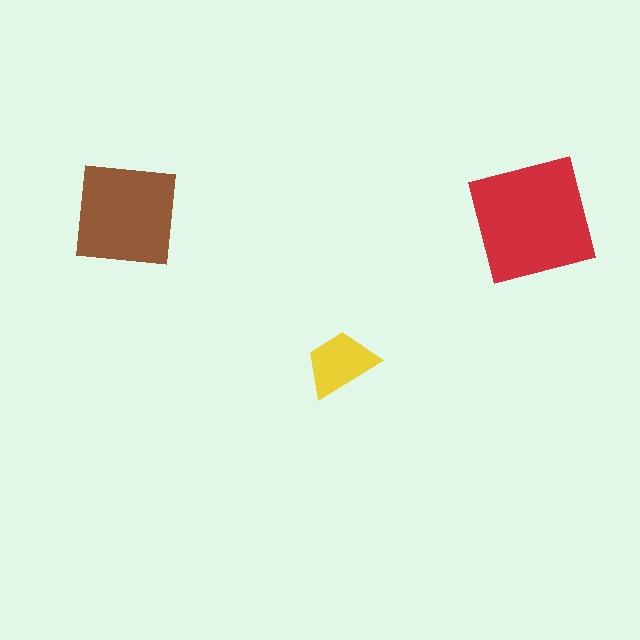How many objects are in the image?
There are 3 objects in the image.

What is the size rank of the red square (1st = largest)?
1st.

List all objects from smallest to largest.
The yellow trapezoid, the brown square, the red square.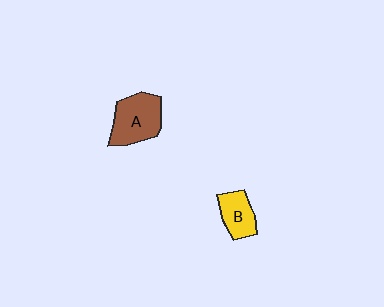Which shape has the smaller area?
Shape B (yellow).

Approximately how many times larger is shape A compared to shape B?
Approximately 1.5 times.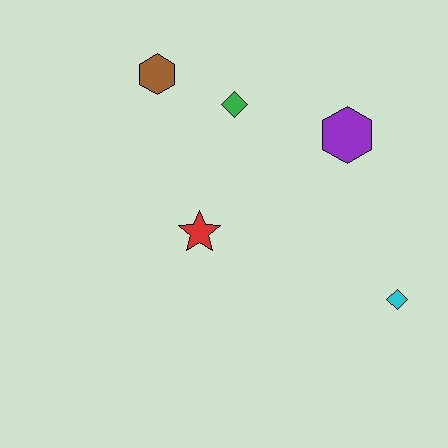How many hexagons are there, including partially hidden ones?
There are 2 hexagons.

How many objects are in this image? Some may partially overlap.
There are 5 objects.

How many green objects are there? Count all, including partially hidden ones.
There is 1 green object.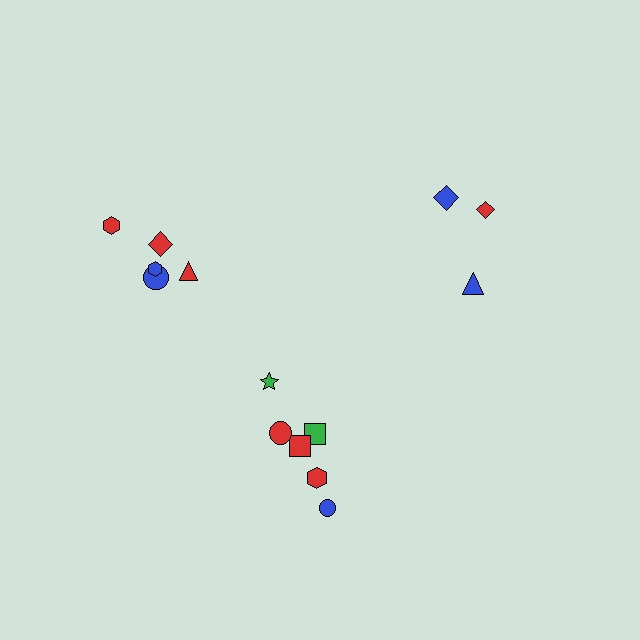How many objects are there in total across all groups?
There are 14 objects.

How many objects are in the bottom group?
There are 6 objects.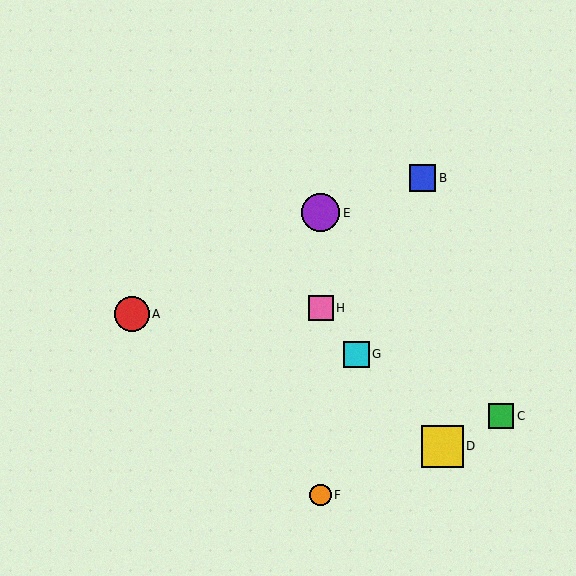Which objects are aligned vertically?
Objects E, F, H are aligned vertically.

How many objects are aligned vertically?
3 objects (E, F, H) are aligned vertically.